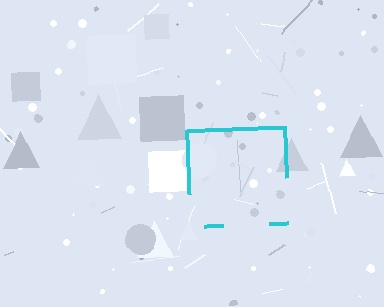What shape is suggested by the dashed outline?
The dashed outline suggests a square.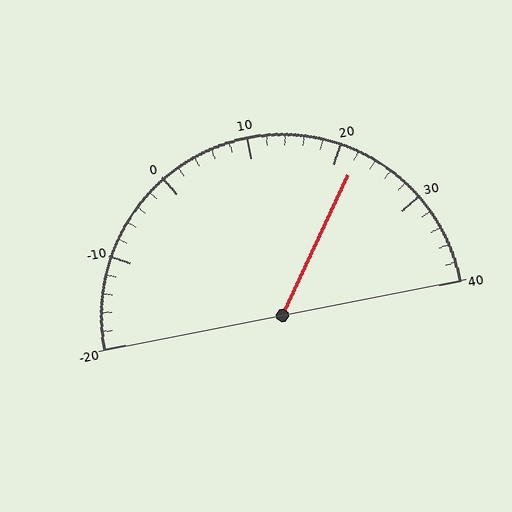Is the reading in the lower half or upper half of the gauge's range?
The reading is in the upper half of the range (-20 to 40).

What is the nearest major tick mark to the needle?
The nearest major tick mark is 20.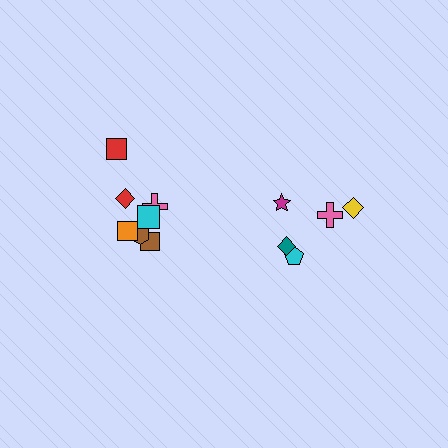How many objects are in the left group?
There are 7 objects.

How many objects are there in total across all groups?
There are 12 objects.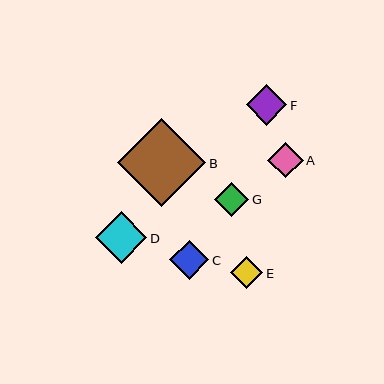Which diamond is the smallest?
Diamond E is the smallest with a size of approximately 32 pixels.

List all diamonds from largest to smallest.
From largest to smallest: B, D, F, C, A, G, E.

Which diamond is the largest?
Diamond B is the largest with a size of approximately 88 pixels.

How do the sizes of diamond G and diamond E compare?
Diamond G and diamond E are approximately the same size.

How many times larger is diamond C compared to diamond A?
Diamond C is approximately 1.1 times the size of diamond A.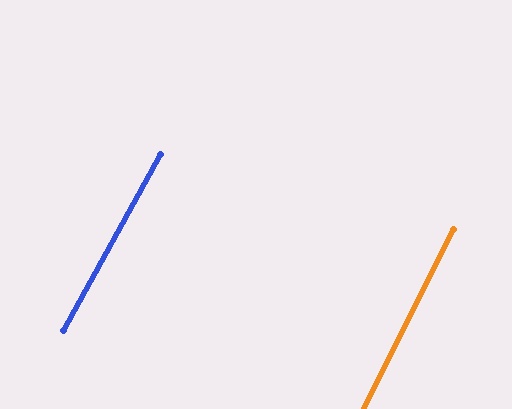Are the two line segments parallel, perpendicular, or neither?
Parallel — their directions differ by only 2.0°.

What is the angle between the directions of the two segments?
Approximately 2 degrees.